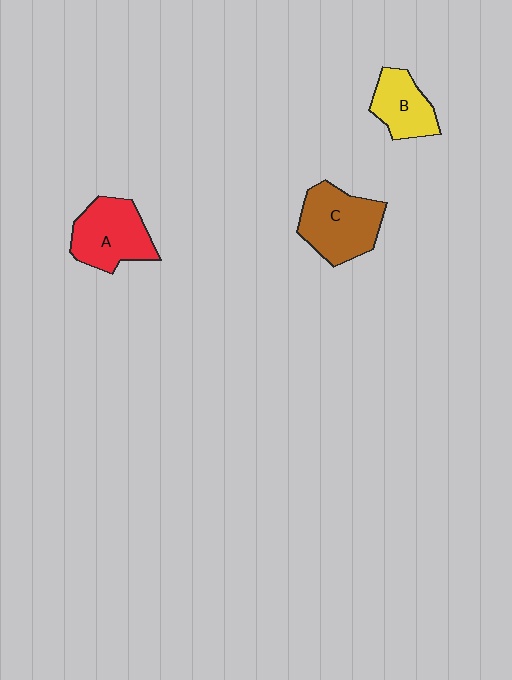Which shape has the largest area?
Shape C (brown).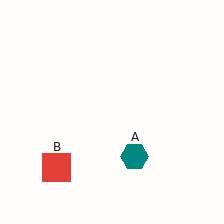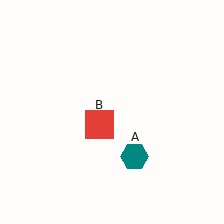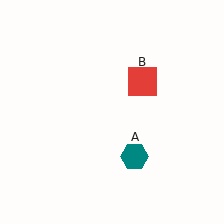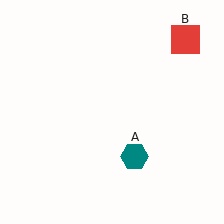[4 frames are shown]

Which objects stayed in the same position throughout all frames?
Teal hexagon (object A) remained stationary.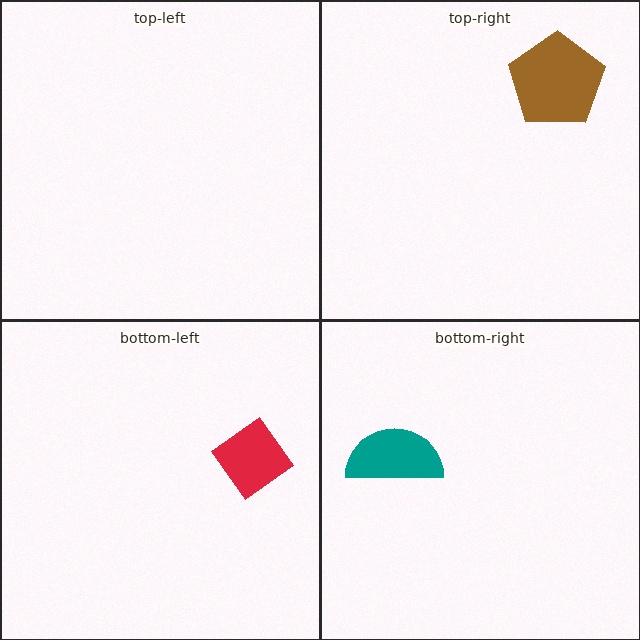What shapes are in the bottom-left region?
The red diamond.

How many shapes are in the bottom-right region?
1.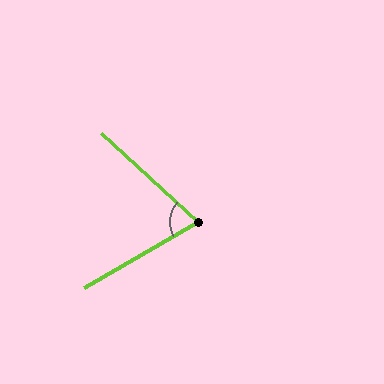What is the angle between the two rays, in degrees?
Approximately 72 degrees.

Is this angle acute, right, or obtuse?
It is acute.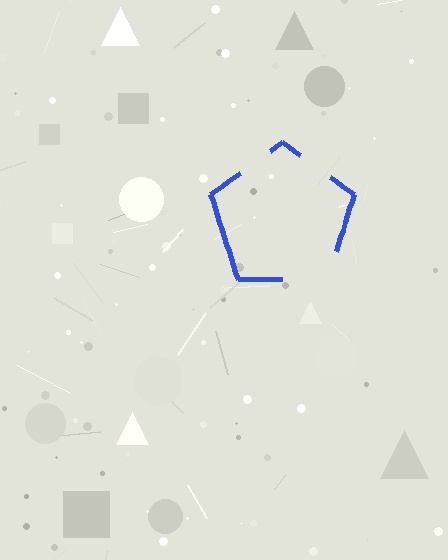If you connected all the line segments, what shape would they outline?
They would outline a pentagon.